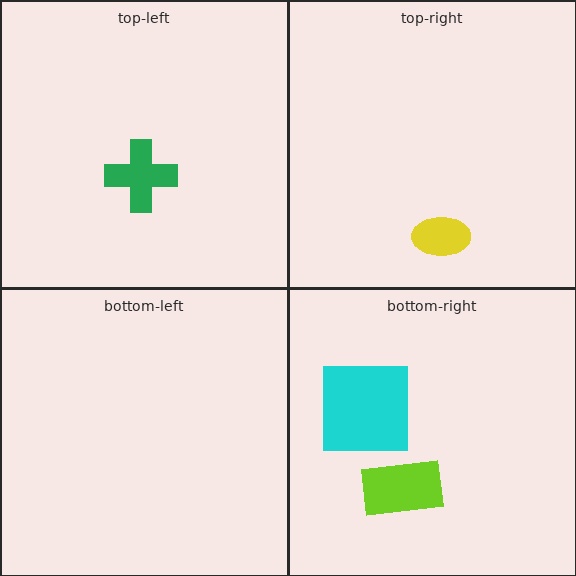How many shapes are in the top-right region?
1.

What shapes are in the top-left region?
The green cross.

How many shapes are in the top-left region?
1.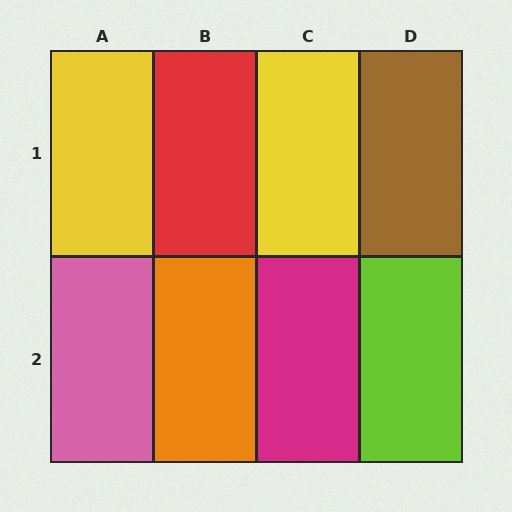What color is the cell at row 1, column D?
Brown.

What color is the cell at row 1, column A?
Yellow.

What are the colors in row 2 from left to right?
Pink, orange, magenta, lime.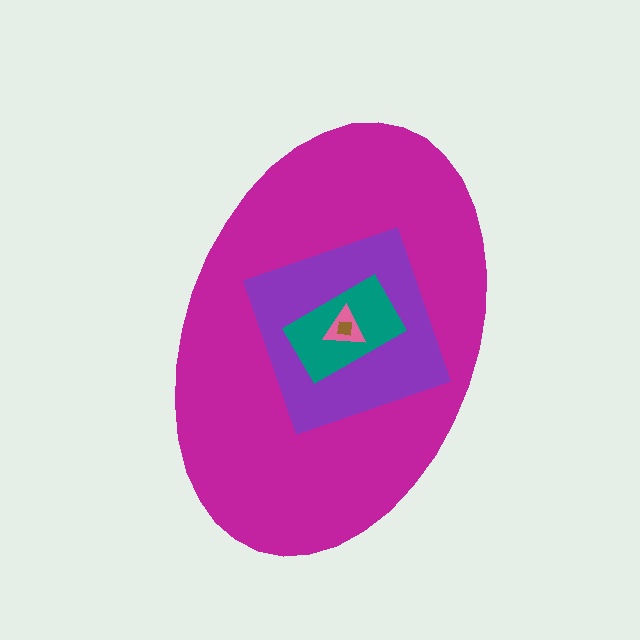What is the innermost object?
The brown square.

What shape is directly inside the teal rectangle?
The pink triangle.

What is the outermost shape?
The magenta ellipse.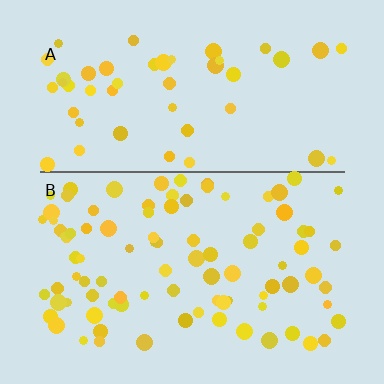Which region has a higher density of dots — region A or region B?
B (the bottom).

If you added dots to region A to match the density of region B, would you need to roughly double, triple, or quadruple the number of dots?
Approximately double.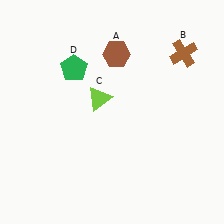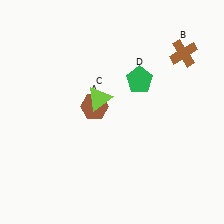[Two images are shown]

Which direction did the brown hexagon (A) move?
The brown hexagon (A) moved down.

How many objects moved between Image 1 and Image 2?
2 objects moved between the two images.